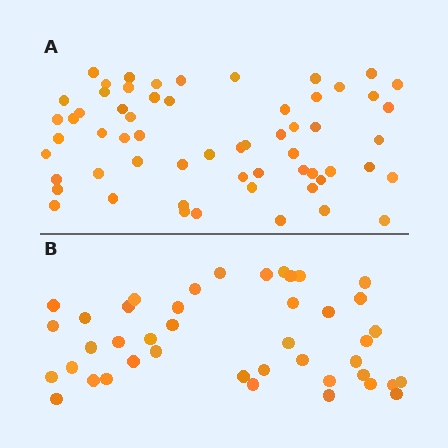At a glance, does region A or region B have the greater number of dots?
Region A (the top region) has more dots.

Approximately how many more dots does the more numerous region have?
Region A has approximately 20 more dots than region B.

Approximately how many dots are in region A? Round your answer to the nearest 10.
About 60 dots.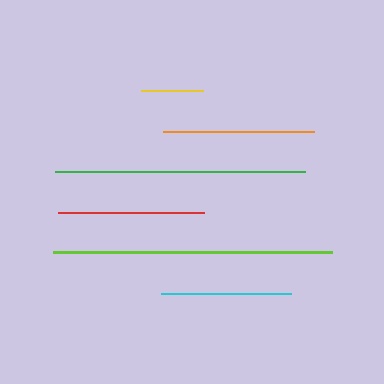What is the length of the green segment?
The green segment is approximately 249 pixels long.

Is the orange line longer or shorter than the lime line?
The lime line is longer than the orange line.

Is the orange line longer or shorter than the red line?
The orange line is longer than the red line.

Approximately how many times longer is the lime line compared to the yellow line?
The lime line is approximately 4.5 times the length of the yellow line.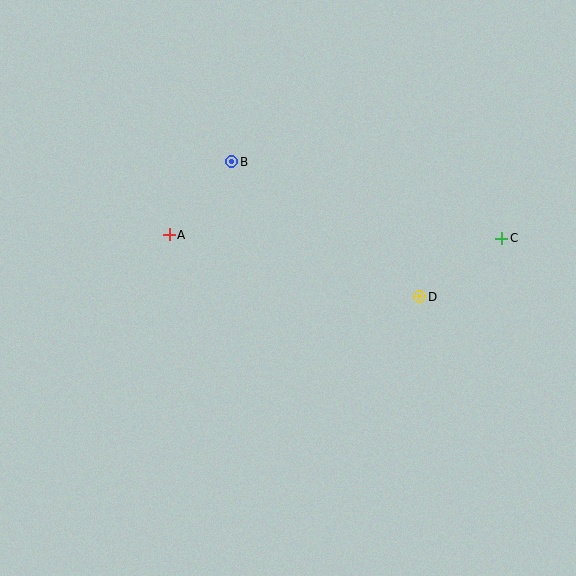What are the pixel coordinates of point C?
Point C is at (502, 238).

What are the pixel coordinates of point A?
Point A is at (169, 235).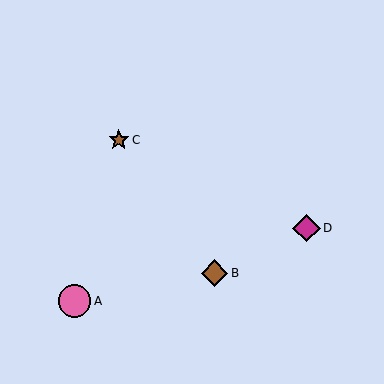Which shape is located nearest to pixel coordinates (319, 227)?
The magenta diamond (labeled D) at (306, 228) is nearest to that location.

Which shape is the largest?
The pink circle (labeled A) is the largest.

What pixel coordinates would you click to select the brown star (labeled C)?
Click at (119, 140) to select the brown star C.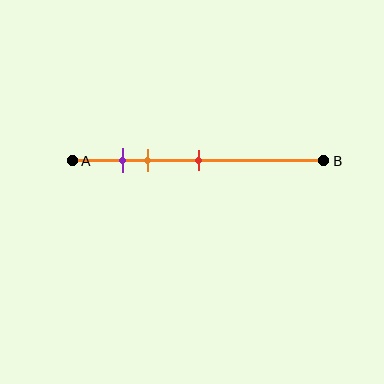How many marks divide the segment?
There are 3 marks dividing the segment.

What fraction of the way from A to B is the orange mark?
The orange mark is approximately 30% (0.3) of the way from A to B.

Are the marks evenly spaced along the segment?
No, the marks are not evenly spaced.